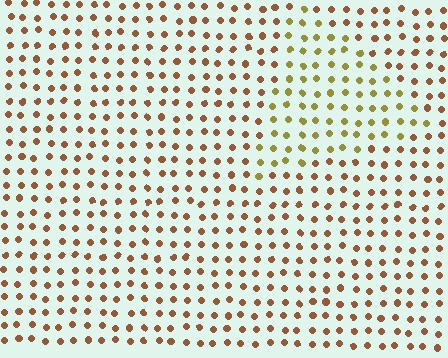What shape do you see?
I see a triangle.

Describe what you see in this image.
The image is filled with small brown elements in a uniform arrangement. A triangle-shaped region is visible where the elements are tinted to a slightly different hue, forming a subtle color boundary.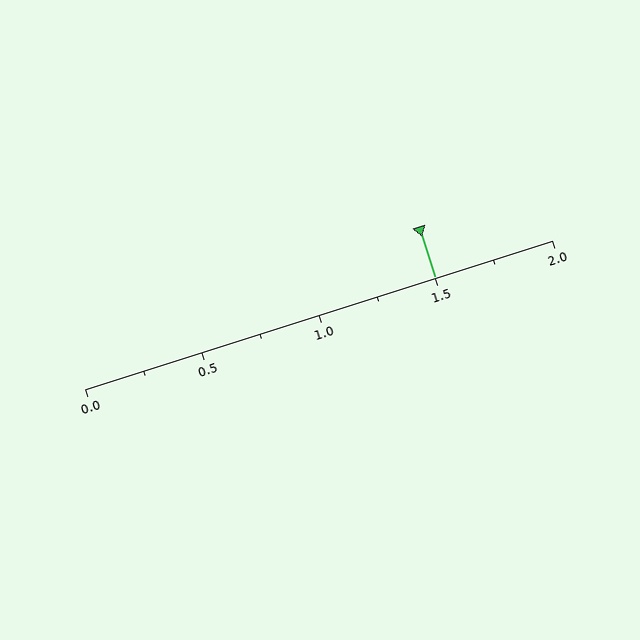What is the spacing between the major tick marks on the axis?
The major ticks are spaced 0.5 apart.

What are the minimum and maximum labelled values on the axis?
The axis runs from 0.0 to 2.0.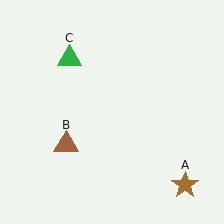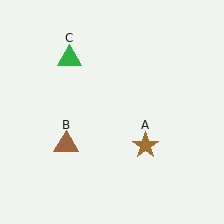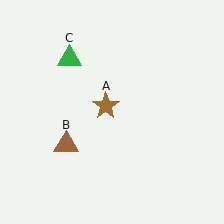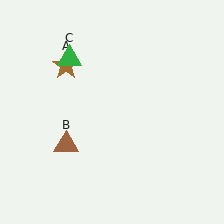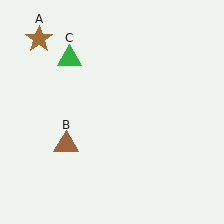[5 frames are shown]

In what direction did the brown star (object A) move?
The brown star (object A) moved up and to the left.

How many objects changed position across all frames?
1 object changed position: brown star (object A).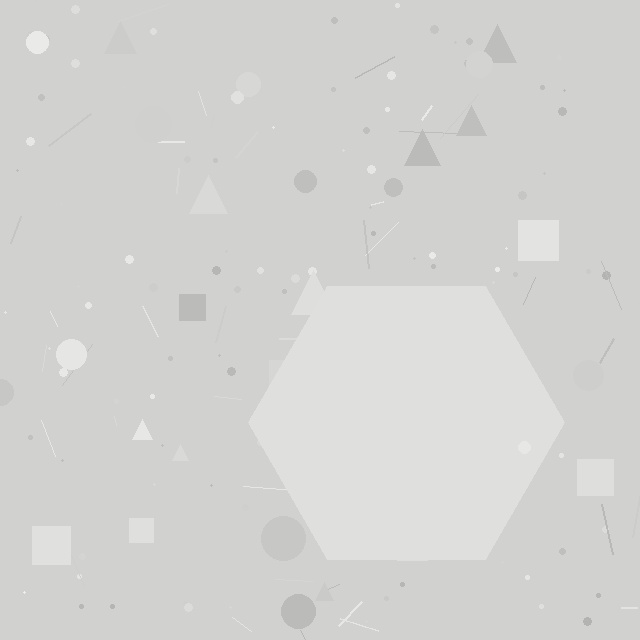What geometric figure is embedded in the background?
A hexagon is embedded in the background.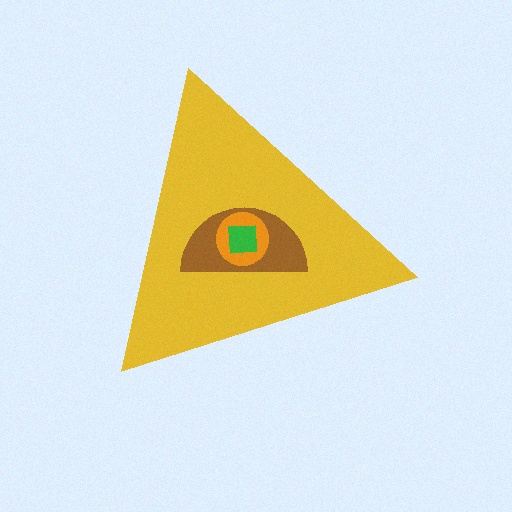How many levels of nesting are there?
4.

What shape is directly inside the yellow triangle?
The brown semicircle.